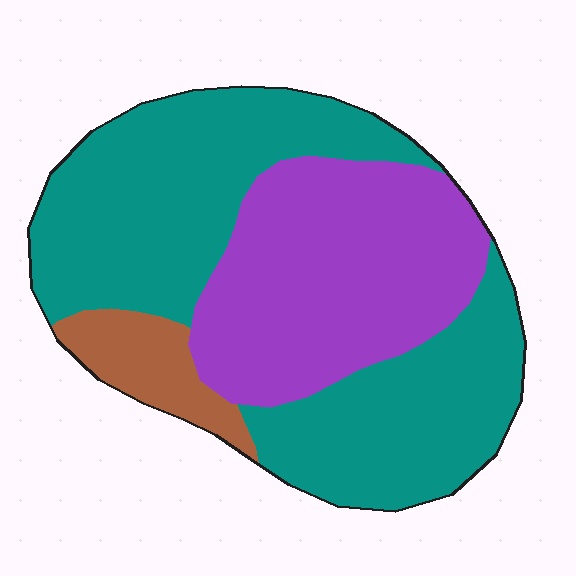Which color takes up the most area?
Teal, at roughly 55%.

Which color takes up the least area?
Brown, at roughly 10%.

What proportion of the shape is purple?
Purple covers roughly 35% of the shape.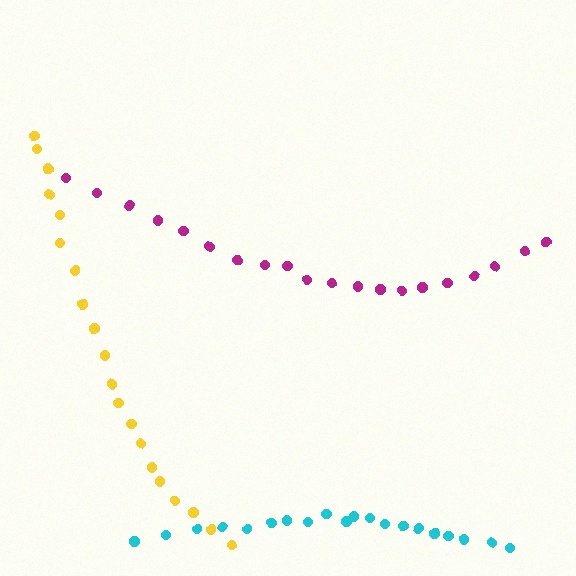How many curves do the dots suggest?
There are 3 distinct paths.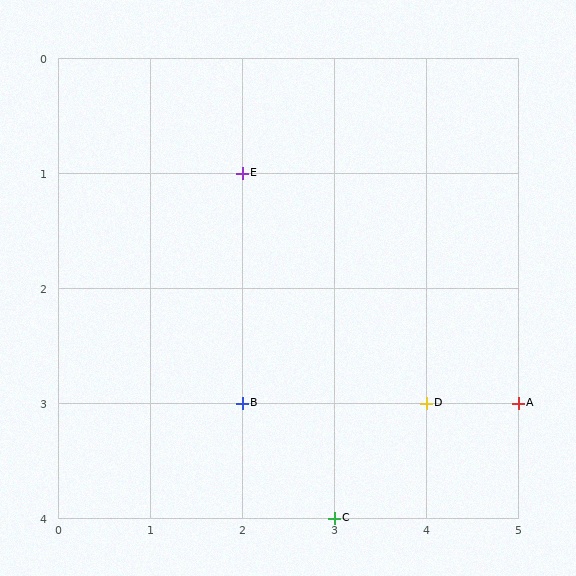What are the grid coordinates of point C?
Point C is at grid coordinates (3, 4).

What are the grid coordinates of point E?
Point E is at grid coordinates (2, 1).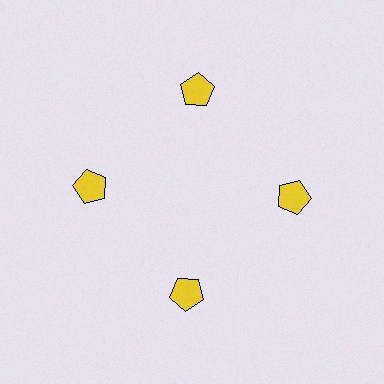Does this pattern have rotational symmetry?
Yes, this pattern has 4-fold rotational symmetry. It looks the same after rotating 90 degrees around the center.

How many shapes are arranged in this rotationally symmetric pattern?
There are 4 shapes, arranged in 4 groups of 1.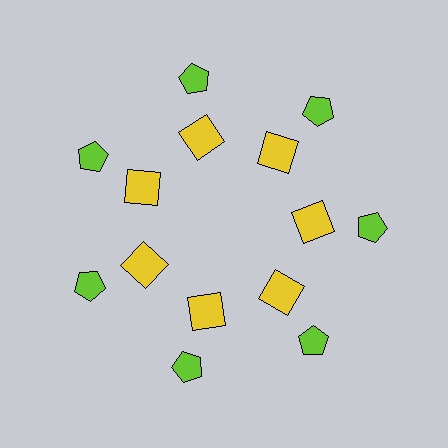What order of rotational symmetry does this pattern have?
This pattern has 7-fold rotational symmetry.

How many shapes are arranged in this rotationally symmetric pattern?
There are 14 shapes, arranged in 7 groups of 2.